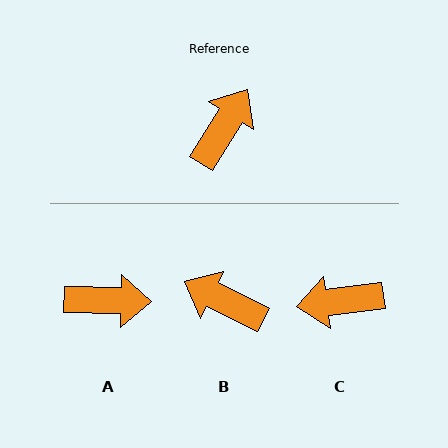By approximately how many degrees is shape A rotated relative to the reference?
Approximately 59 degrees clockwise.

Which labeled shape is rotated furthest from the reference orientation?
C, about 129 degrees away.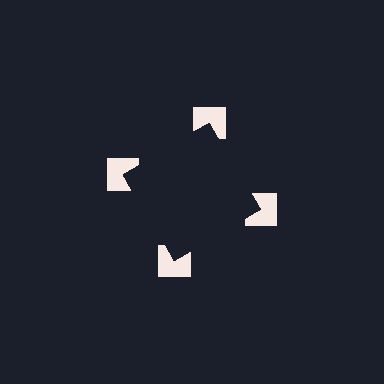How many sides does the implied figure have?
4 sides.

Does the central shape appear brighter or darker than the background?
It typically appears slightly darker than the background, even though no actual brightness change is drawn.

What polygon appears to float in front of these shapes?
An illusory square — its edges are inferred from the aligned wedge cuts in the notched squares, not physically drawn.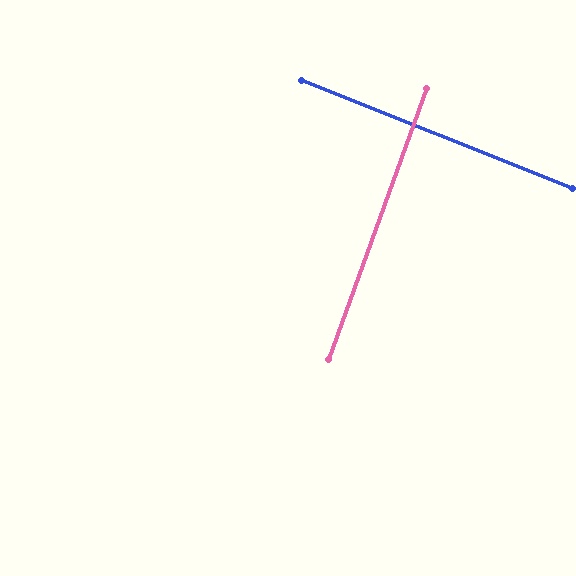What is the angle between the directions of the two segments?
Approximately 88 degrees.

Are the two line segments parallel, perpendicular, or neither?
Perpendicular — they meet at approximately 88°.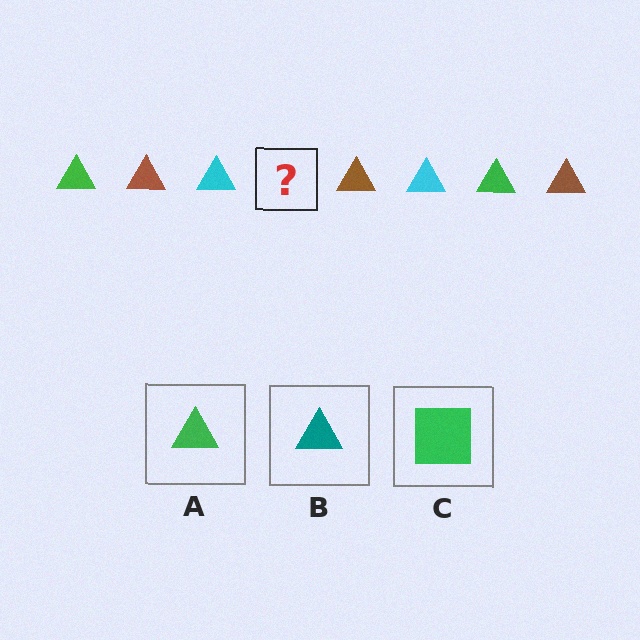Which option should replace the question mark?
Option A.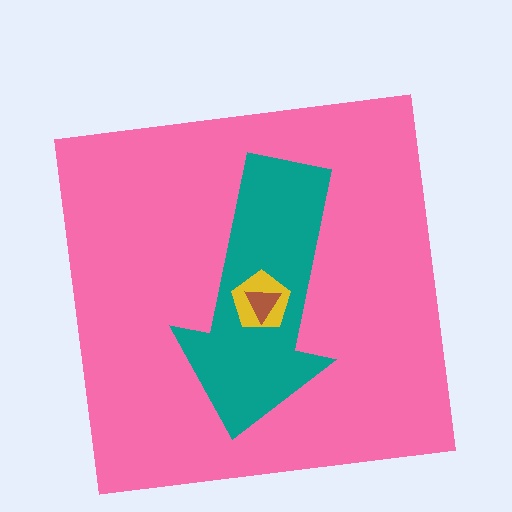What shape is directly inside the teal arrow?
The yellow pentagon.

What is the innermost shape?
The brown triangle.